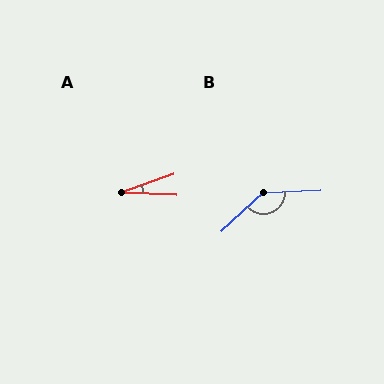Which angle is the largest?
B, at approximately 140 degrees.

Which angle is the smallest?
A, at approximately 22 degrees.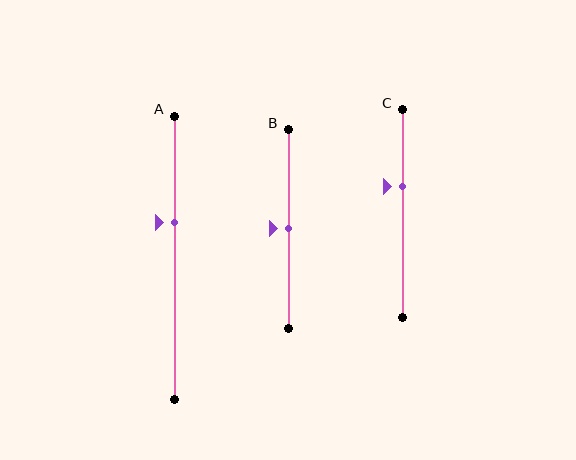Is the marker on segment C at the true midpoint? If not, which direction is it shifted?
No, the marker on segment C is shifted upward by about 13% of the segment length.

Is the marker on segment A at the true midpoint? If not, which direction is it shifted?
No, the marker on segment A is shifted upward by about 12% of the segment length.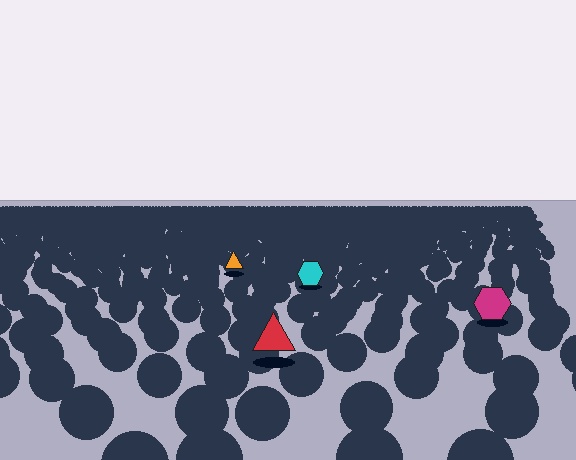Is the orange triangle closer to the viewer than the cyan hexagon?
No. The cyan hexagon is closer — you can tell from the texture gradient: the ground texture is coarser near it.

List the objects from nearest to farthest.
From nearest to farthest: the red triangle, the magenta hexagon, the cyan hexagon, the orange triangle.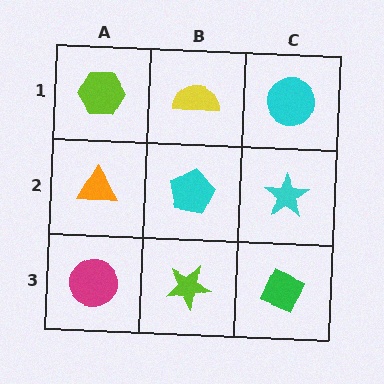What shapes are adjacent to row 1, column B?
A cyan pentagon (row 2, column B), a lime hexagon (row 1, column A), a cyan circle (row 1, column C).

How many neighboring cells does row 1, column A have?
2.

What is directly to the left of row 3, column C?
A lime star.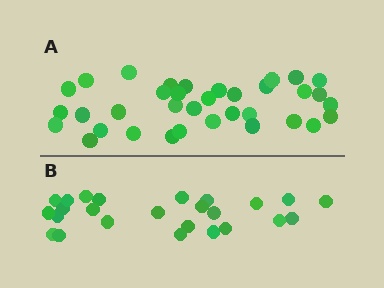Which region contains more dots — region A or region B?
Region A (the top region) has more dots.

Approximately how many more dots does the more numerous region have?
Region A has roughly 10 or so more dots than region B.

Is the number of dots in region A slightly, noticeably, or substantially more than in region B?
Region A has noticeably more, but not dramatically so. The ratio is roughly 1.4 to 1.